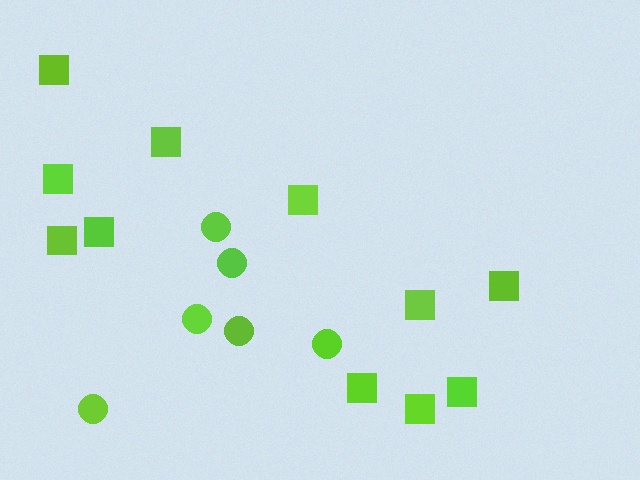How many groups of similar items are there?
There are 2 groups: one group of squares (11) and one group of circles (6).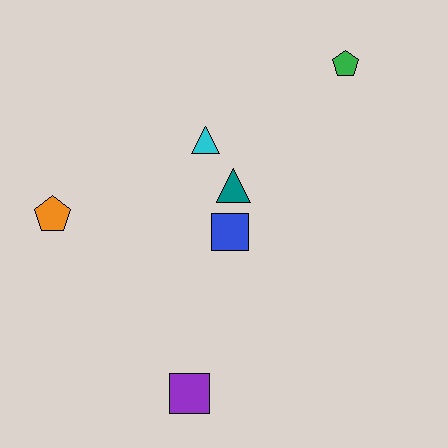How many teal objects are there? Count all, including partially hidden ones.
There is 1 teal object.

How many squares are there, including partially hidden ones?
There are 2 squares.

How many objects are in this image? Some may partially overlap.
There are 6 objects.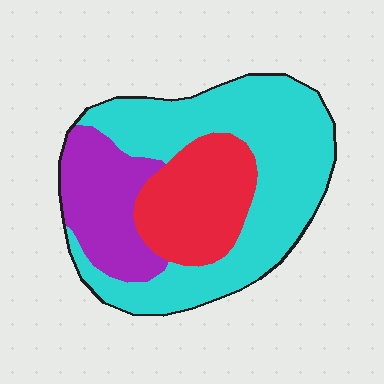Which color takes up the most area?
Cyan, at roughly 55%.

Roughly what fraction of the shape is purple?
Purple takes up about one fifth (1/5) of the shape.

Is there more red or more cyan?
Cyan.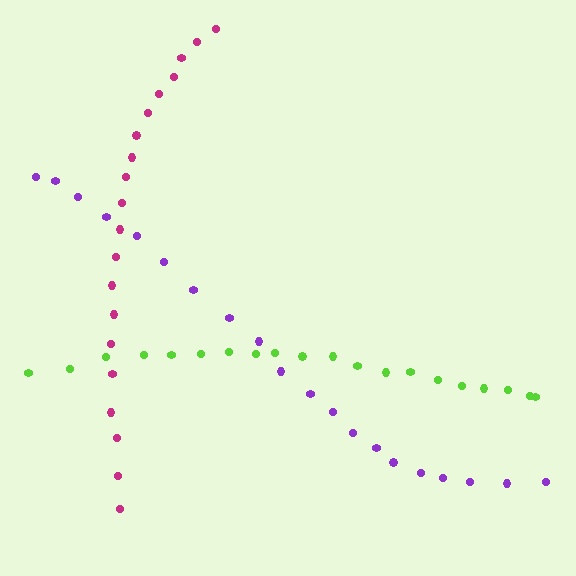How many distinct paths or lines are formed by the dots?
There are 3 distinct paths.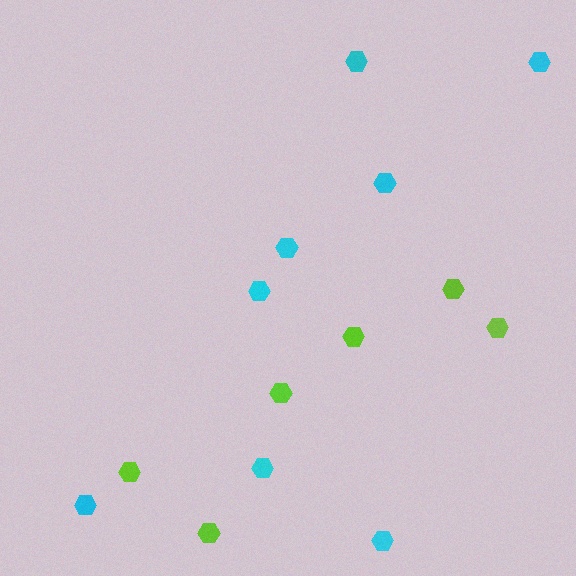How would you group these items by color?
There are 2 groups: one group of cyan hexagons (8) and one group of lime hexagons (6).